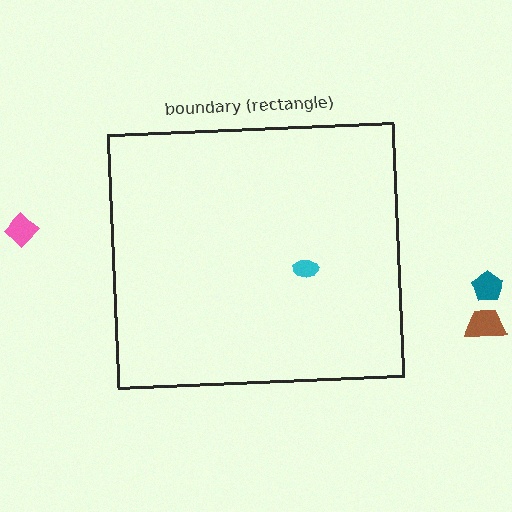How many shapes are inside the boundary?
1 inside, 3 outside.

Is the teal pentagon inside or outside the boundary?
Outside.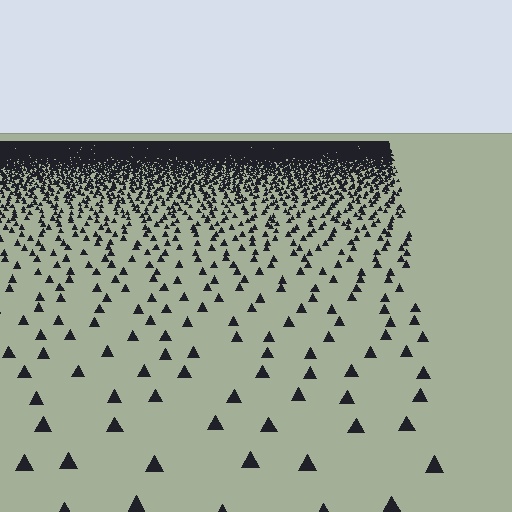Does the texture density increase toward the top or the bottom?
Density increases toward the top.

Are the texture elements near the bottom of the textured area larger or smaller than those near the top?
Larger. Near the bottom, elements are closer to the viewer and appear at a bigger on-screen size.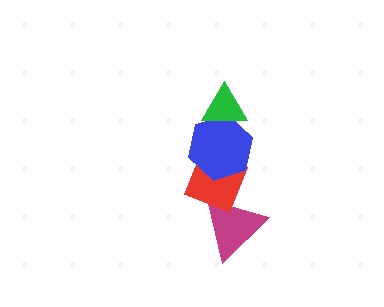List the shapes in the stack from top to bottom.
From top to bottom: the green triangle, the blue hexagon, the red diamond, the magenta triangle.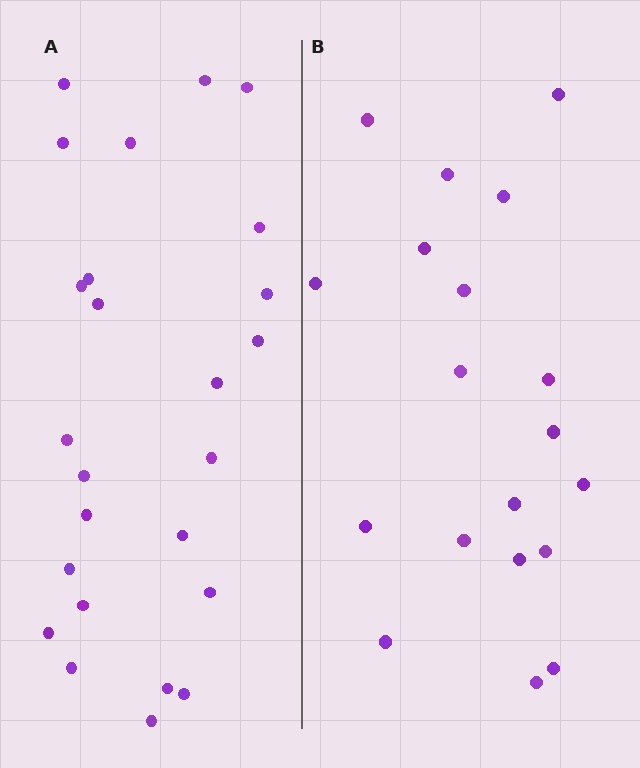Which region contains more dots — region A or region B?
Region A (the left region) has more dots.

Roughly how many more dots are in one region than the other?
Region A has about 6 more dots than region B.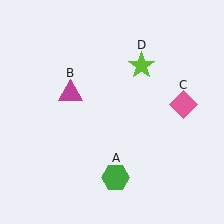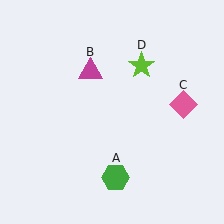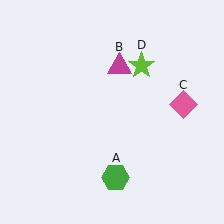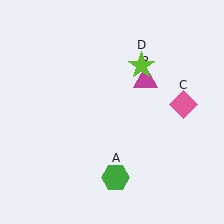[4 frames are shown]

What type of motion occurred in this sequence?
The magenta triangle (object B) rotated clockwise around the center of the scene.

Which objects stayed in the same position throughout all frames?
Green hexagon (object A) and pink diamond (object C) and lime star (object D) remained stationary.